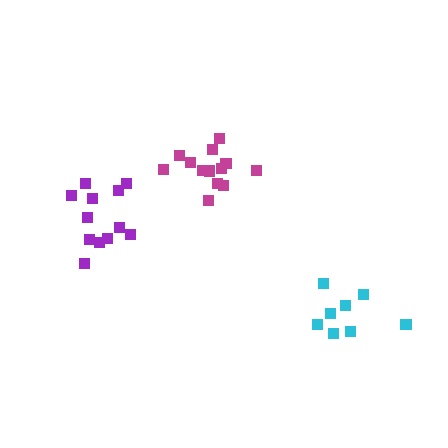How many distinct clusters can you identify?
There are 3 distinct clusters.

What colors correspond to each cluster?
The clusters are colored: magenta, cyan, purple.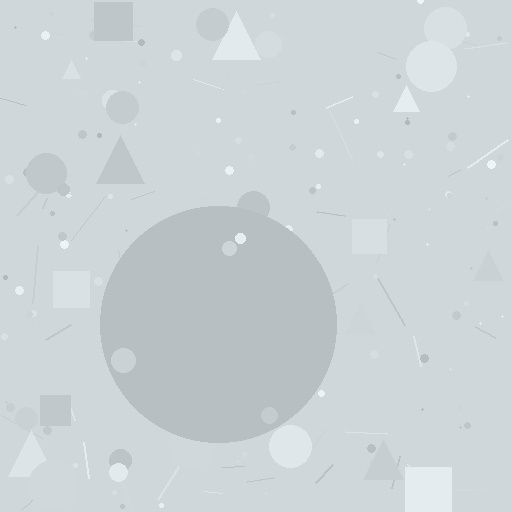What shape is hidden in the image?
A circle is hidden in the image.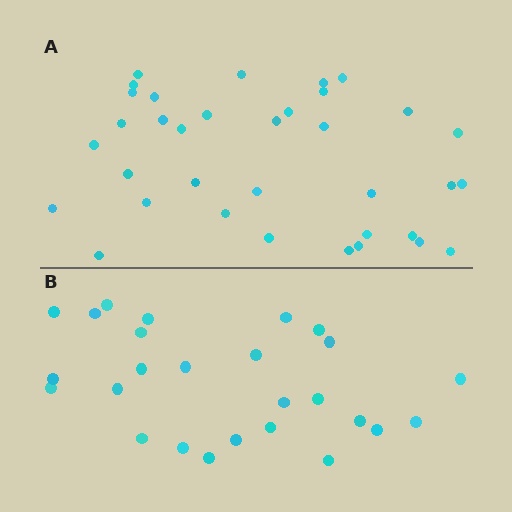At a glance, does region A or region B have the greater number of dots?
Region A (the top region) has more dots.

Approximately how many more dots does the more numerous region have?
Region A has roughly 8 or so more dots than region B.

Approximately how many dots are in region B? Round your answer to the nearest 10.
About 30 dots. (The exact count is 26, which rounds to 30.)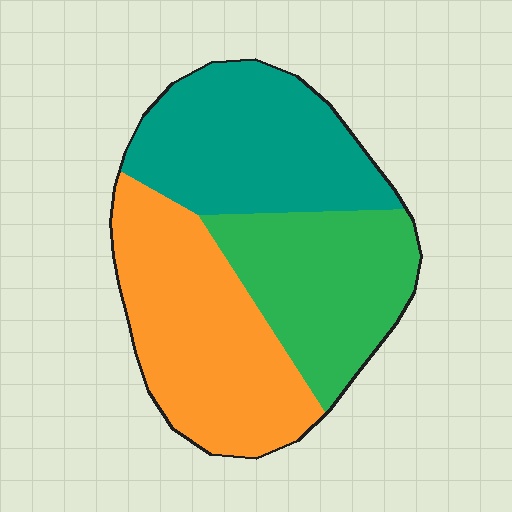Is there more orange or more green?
Orange.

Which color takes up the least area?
Green, at roughly 30%.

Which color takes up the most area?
Orange, at roughly 35%.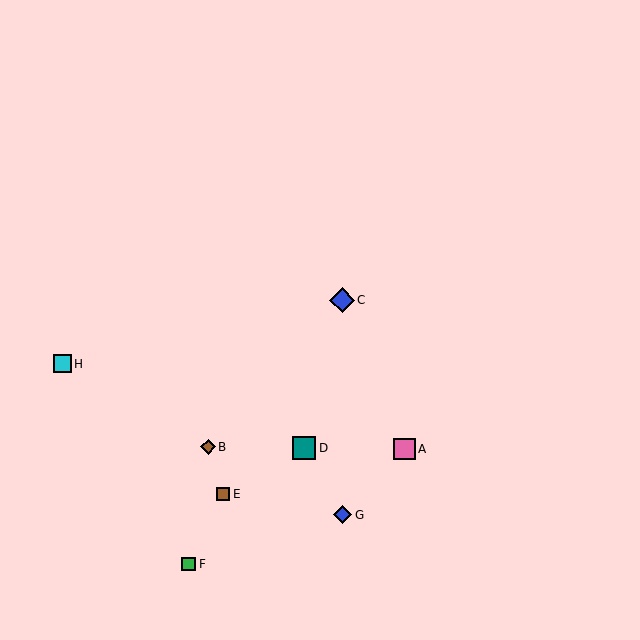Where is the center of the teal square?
The center of the teal square is at (304, 448).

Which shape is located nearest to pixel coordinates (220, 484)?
The brown square (labeled E) at (223, 494) is nearest to that location.